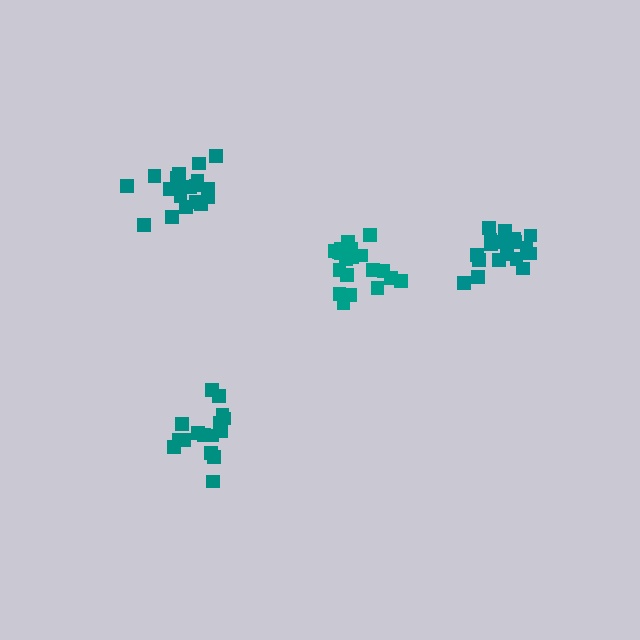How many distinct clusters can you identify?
There are 4 distinct clusters.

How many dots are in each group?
Group 1: 21 dots, Group 2: 16 dots, Group 3: 20 dots, Group 4: 19 dots (76 total).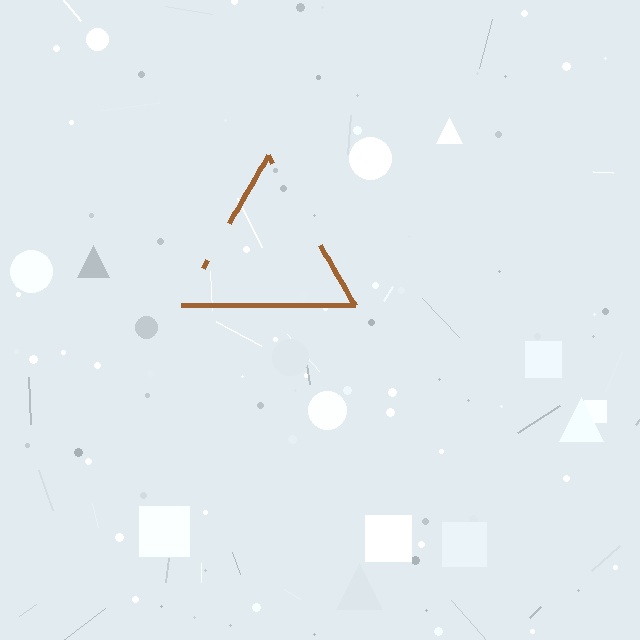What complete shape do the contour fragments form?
The contour fragments form a triangle.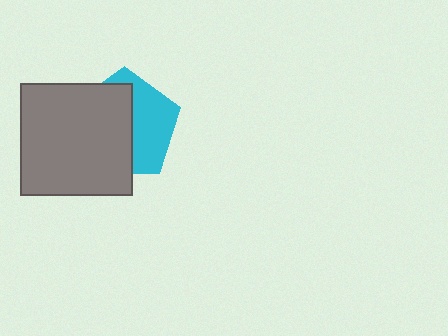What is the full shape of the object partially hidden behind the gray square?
The partially hidden object is a cyan pentagon.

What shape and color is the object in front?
The object in front is a gray square.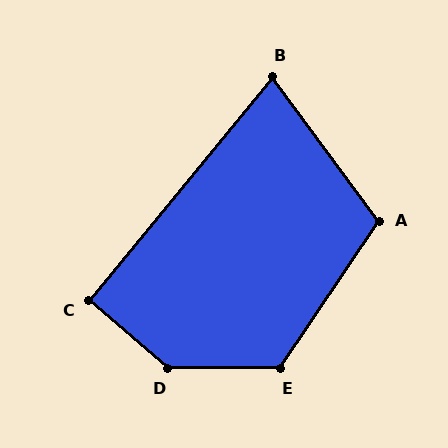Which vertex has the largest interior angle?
D, at approximately 139 degrees.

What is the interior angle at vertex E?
Approximately 124 degrees (obtuse).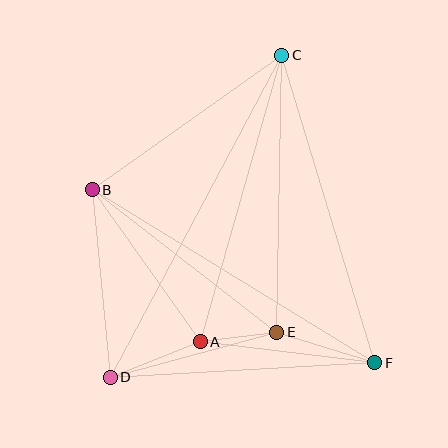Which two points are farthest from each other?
Points C and D are farthest from each other.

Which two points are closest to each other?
Points A and E are closest to each other.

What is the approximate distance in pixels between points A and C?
The distance between A and C is approximately 298 pixels.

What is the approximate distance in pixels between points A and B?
The distance between A and B is approximately 187 pixels.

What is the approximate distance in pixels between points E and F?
The distance between E and F is approximately 102 pixels.